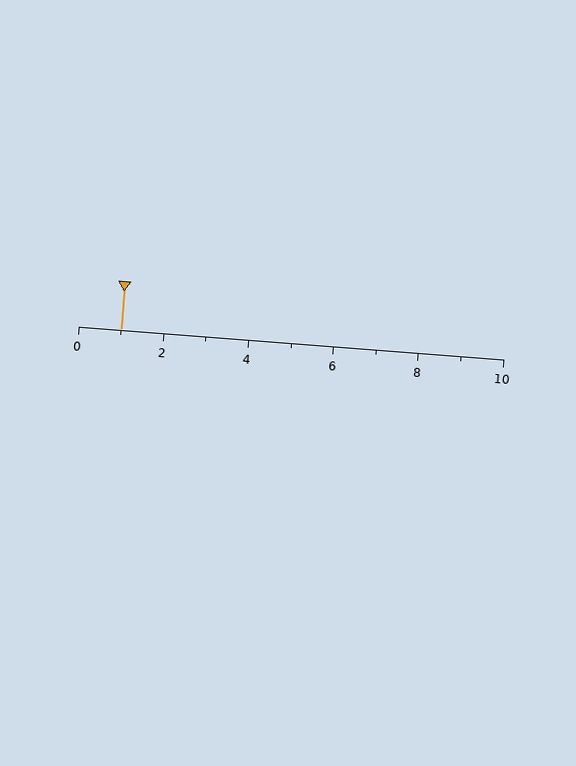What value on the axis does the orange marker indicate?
The marker indicates approximately 1.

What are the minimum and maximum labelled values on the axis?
The axis runs from 0 to 10.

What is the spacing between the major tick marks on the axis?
The major ticks are spaced 2 apart.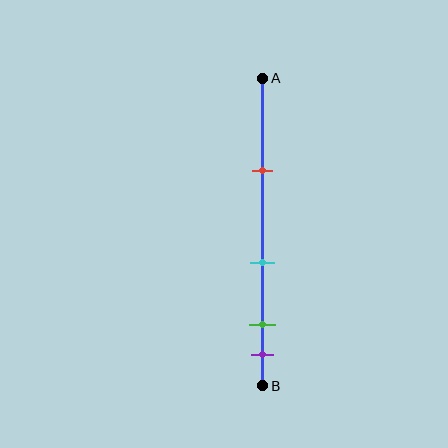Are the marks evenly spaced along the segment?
No, the marks are not evenly spaced.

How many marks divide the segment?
There are 4 marks dividing the segment.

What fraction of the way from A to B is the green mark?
The green mark is approximately 80% (0.8) of the way from A to B.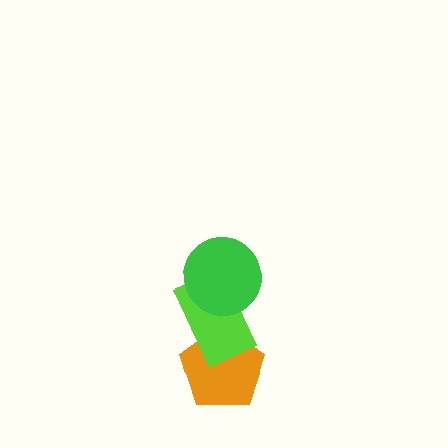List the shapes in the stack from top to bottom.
From top to bottom: the green circle, the lime rectangle, the orange pentagon.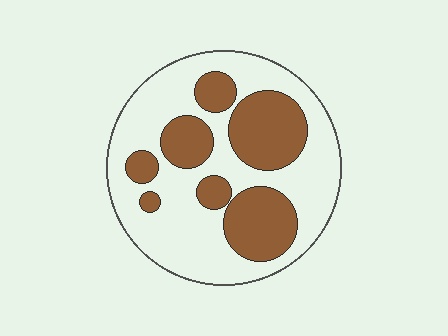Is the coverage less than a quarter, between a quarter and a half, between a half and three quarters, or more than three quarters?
Between a quarter and a half.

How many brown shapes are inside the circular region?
7.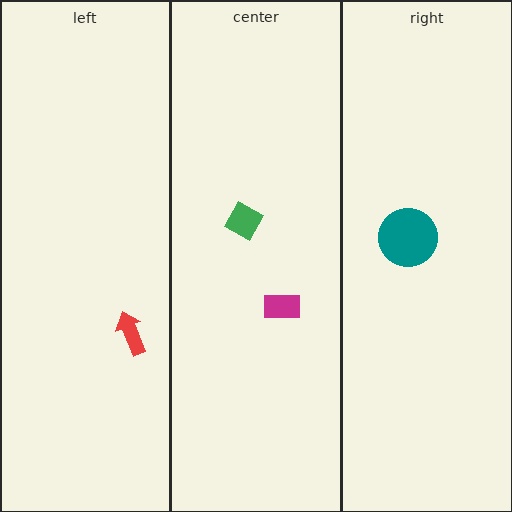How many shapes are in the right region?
1.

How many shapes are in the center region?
2.